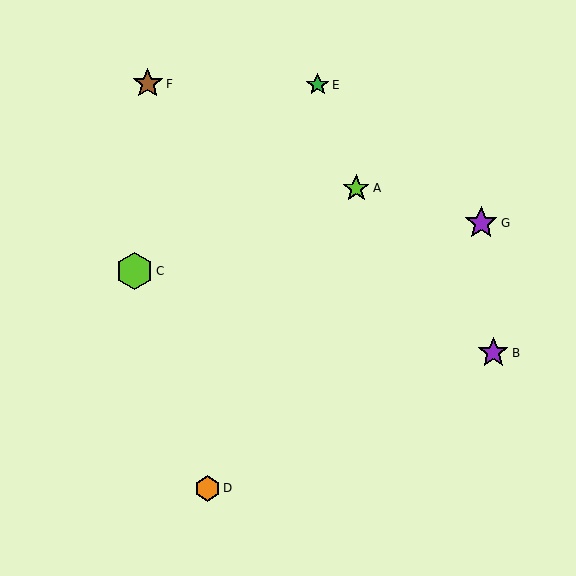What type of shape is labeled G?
Shape G is a purple star.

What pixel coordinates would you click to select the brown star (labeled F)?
Click at (148, 84) to select the brown star F.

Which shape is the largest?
The lime hexagon (labeled C) is the largest.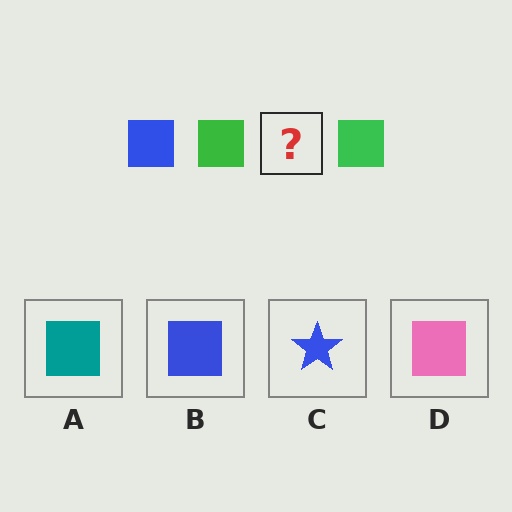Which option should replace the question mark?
Option B.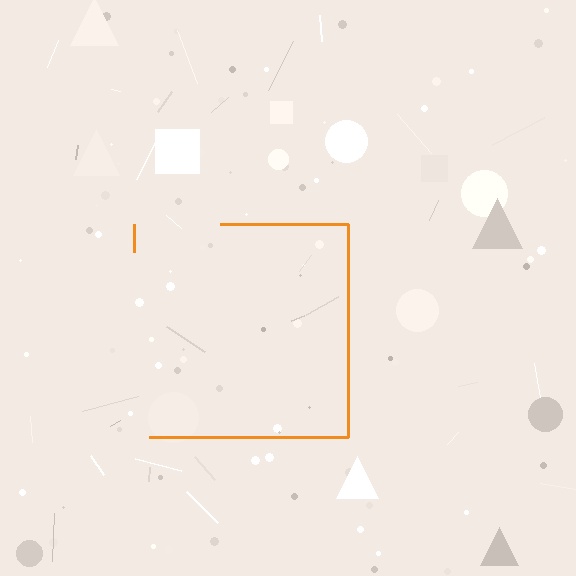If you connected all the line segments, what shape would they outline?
They would outline a square.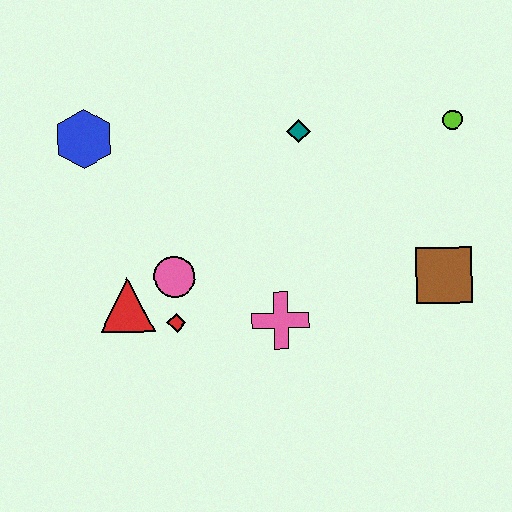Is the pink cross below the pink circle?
Yes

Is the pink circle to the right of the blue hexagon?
Yes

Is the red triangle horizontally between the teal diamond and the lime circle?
No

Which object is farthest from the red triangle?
The lime circle is farthest from the red triangle.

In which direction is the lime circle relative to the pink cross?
The lime circle is above the pink cross.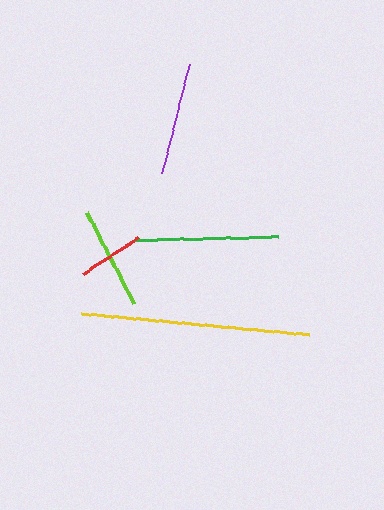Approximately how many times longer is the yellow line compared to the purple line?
The yellow line is approximately 2.0 times the length of the purple line.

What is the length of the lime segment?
The lime segment is approximately 103 pixels long.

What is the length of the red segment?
The red segment is approximately 67 pixels long.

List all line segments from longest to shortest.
From longest to shortest: yellow, green, purple, lime, red.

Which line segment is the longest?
The yellow line is the longest at approximately 228 pixels.